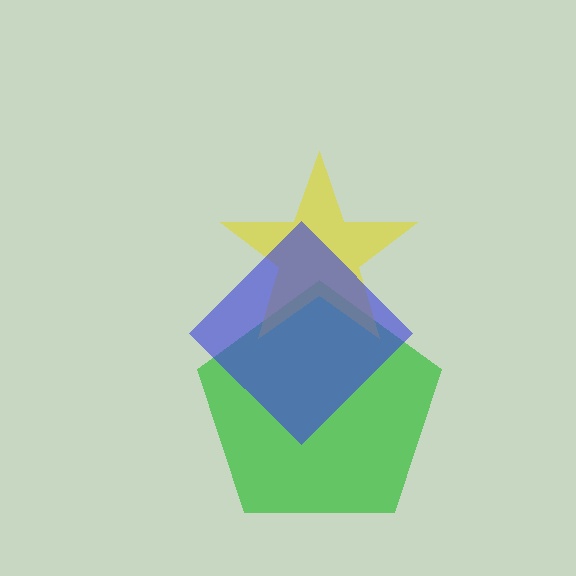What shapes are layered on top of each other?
The layered shapes are: a green pentagon, a yellow star, a blue diamond.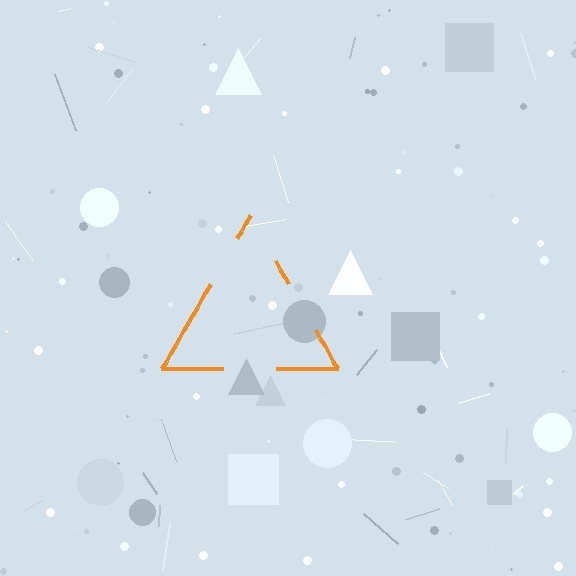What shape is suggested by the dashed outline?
The dashed outline suggests a triangle.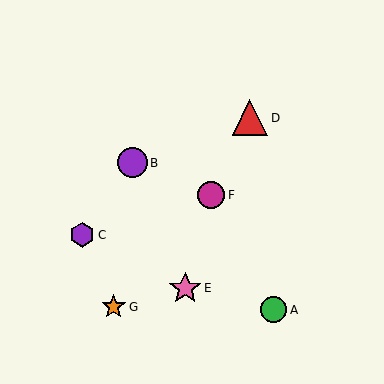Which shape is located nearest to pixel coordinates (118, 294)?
The orange star (labeled G) at (114, 307) is nearest to that location.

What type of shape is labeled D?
Shape D is a red triangle.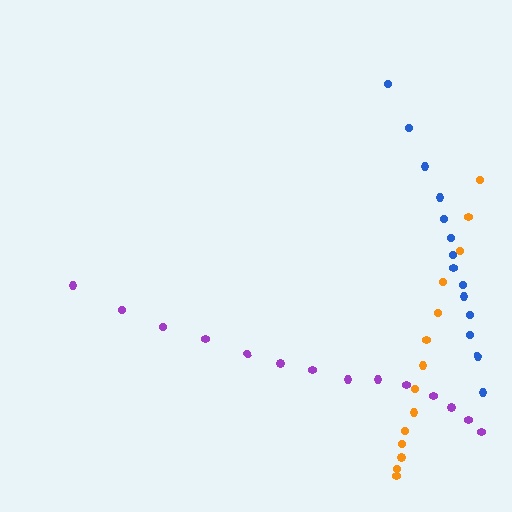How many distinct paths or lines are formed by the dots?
There are 3 distinct paths.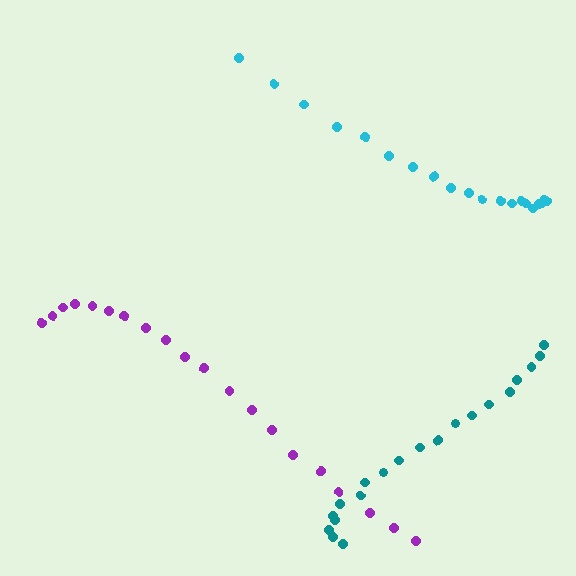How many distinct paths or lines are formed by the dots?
There are 3 distinct paths.